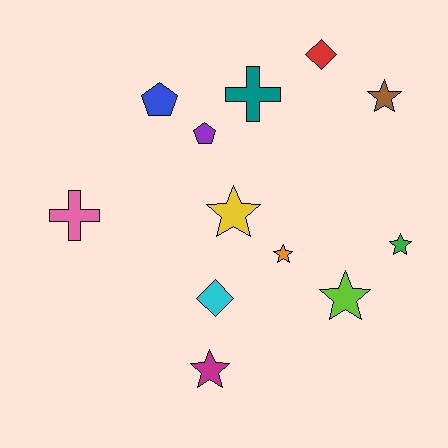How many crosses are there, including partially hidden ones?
There are 2 crosses.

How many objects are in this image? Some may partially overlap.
There are 12 objects.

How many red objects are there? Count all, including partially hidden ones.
There is 1 red object.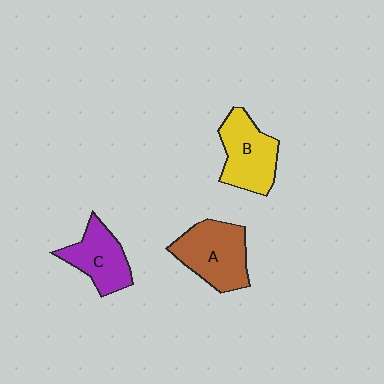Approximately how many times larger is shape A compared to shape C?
Approximately 1.3 times.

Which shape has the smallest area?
Shape C (purple).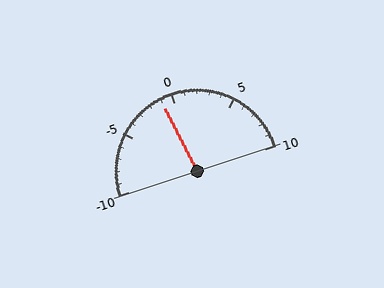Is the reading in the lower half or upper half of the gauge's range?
The reading is in the lower half of the range (-10 to 10).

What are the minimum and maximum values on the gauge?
The gauge ranges from -10 to 10.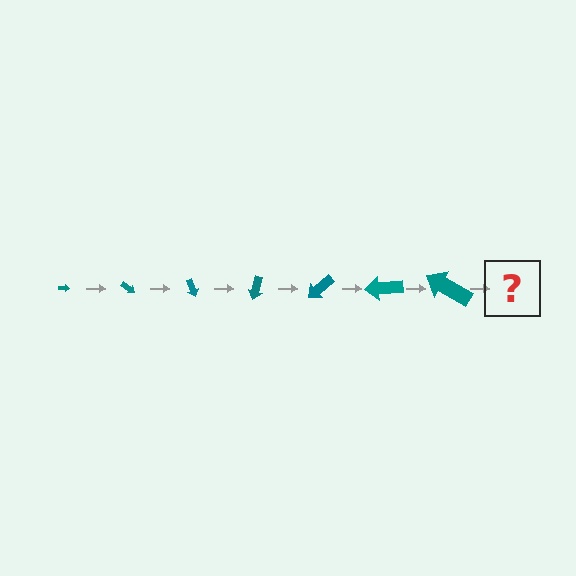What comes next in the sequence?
The next element should be an arrow, larger than the previous one and rotated 245 degrees from the start.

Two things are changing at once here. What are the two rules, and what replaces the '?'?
The two rules are that the arrow grows larger each step and it rotates 35 degrees each step. The '?' should be an arrow, larger than the previous one and rotated 245 degrees from the start.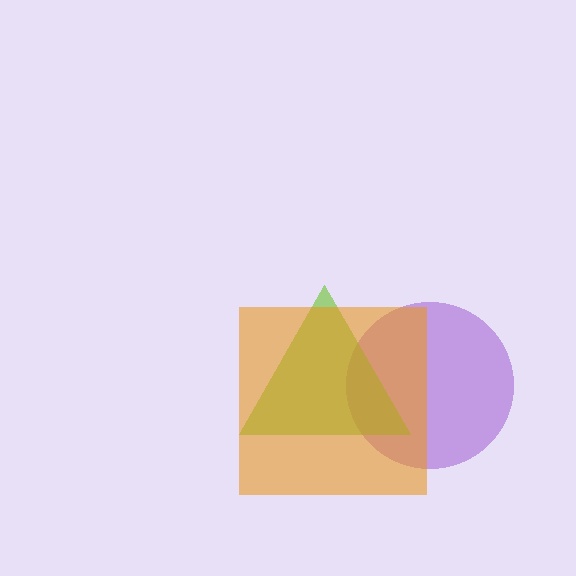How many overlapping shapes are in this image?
There are 3 overlapping shapes in the image.